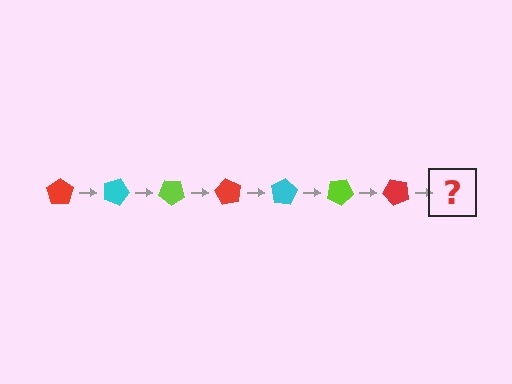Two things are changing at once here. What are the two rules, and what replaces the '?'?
The two rules are that it rotates 20 degrees each step and the color cycles through red, cyan, and lime. The '?' should be a cyan pentagon, rotated 140 degrees from the start.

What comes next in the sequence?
The next element should be a cyan pentagon, rotated 140 degrees from the start.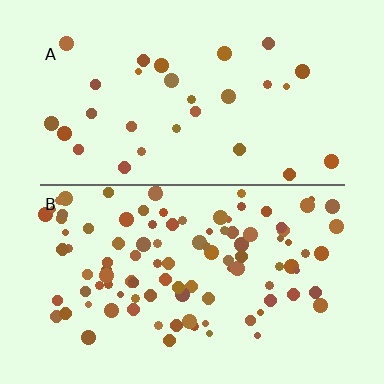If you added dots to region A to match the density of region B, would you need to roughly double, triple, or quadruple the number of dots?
Approximately quadruple.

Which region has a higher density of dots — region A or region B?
B (the bottom).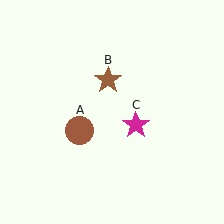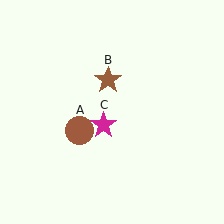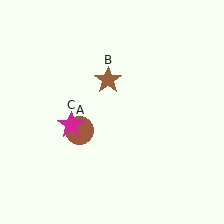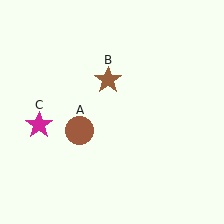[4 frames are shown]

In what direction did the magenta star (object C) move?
The magenta star (object C) moved left.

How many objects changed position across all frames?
1 object changed position: magenta star (object C).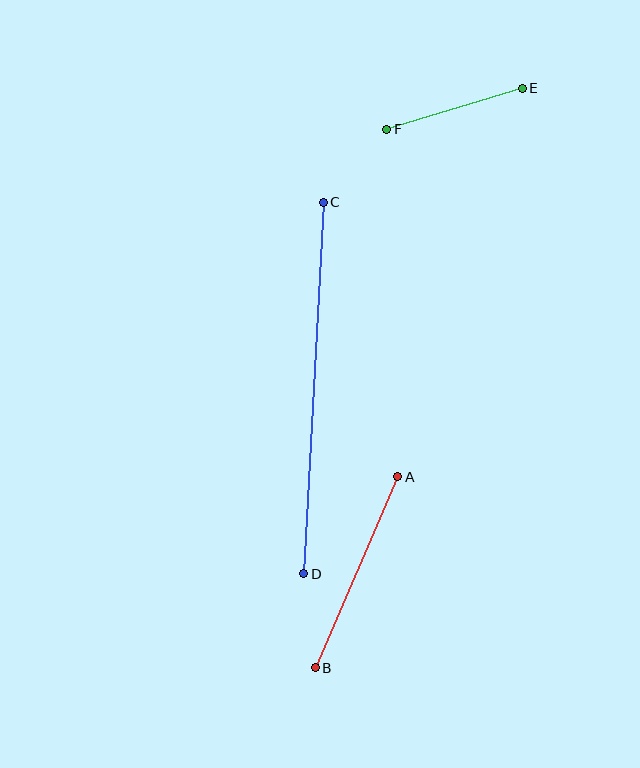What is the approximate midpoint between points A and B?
The midpoint is at approximately (356, 572) pixels.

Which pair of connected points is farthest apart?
Points C and D are farthest apart.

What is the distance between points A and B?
The distance is approximately 208 pixels.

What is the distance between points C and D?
The distance is approximately 372 pixels.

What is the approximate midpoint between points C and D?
The midpoint is at approximately (314, 388) pixels.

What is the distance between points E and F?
The distance is approximately 142 pixels.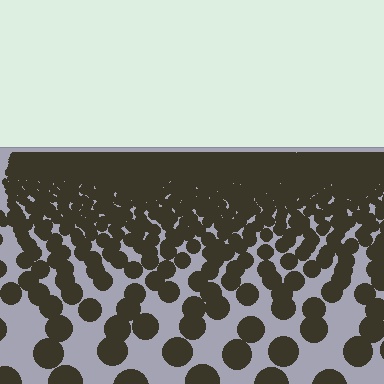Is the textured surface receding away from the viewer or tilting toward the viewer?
The surface is receding away from the viewer. Texture elements get smaller and denser toward the top.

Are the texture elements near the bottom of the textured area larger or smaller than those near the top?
Larger. Near the bottom, elements are closer to the viewer and appear at a bigger on-screen size.